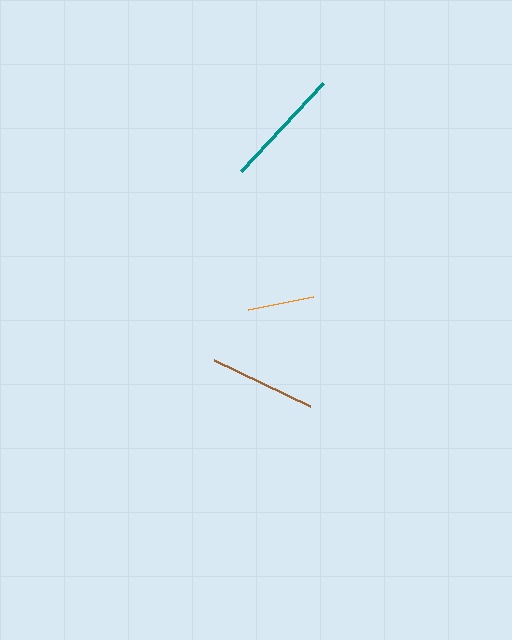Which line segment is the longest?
The teal line is the longest at approximately 121 pixels.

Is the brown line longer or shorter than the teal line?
The teal line is longer than the brown line.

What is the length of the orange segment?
The orange segment is approximately 67 pixels long.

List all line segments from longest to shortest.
From longest to shortest: teal, brown, orange.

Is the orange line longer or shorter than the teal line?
The teal line is longer than the orange line.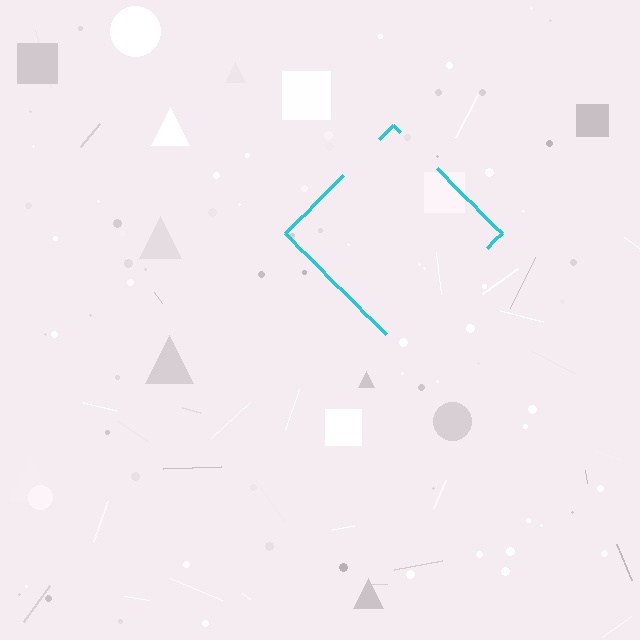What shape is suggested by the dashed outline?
The dashed outline suggests a diamond.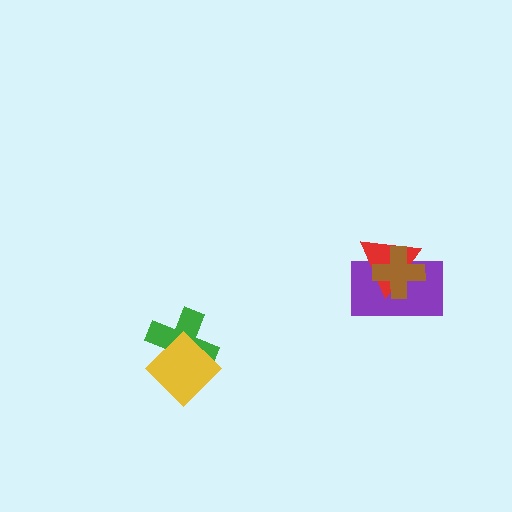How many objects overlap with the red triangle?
2 objects overlap with the red triangle.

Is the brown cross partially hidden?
No, no other shape covers it.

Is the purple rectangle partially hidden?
Yes, it is partially covered by another shape.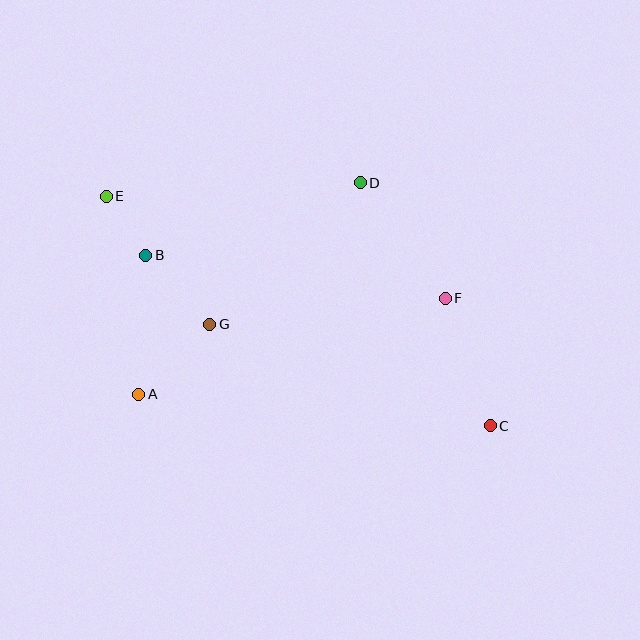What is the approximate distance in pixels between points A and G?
The distance between A and G is approximately 100 pixels.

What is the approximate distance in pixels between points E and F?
The distance between E and F is approximately 354 pixels.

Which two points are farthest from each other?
Points C and E are farthest from each other.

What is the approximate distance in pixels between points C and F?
The distance between C and F is approximately 135 pixels.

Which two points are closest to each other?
Points B and E are closest to each other.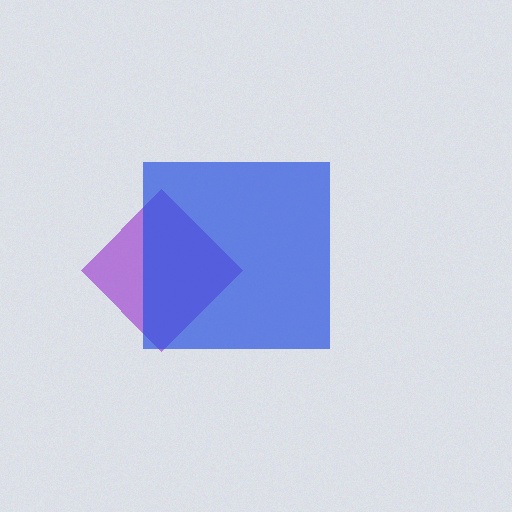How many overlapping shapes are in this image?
There are 2 overlapping shapes in the image.